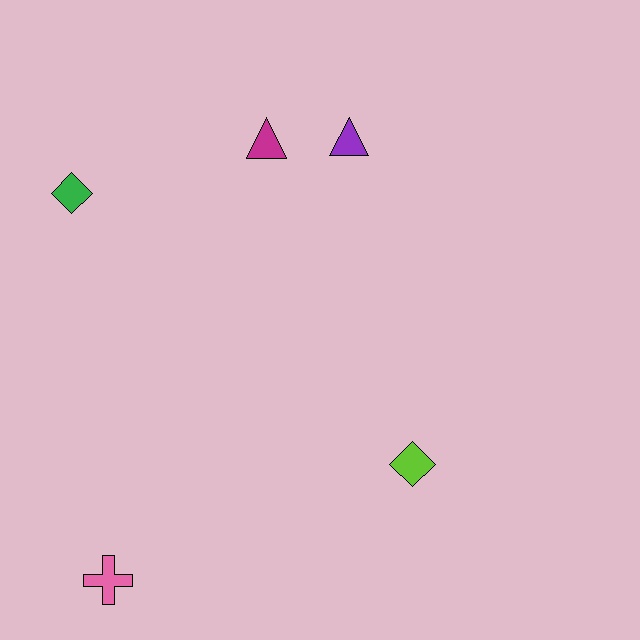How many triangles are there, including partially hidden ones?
There are 2 triangles.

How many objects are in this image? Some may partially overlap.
There are 5 objects.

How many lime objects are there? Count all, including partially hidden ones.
There is 1 lime object.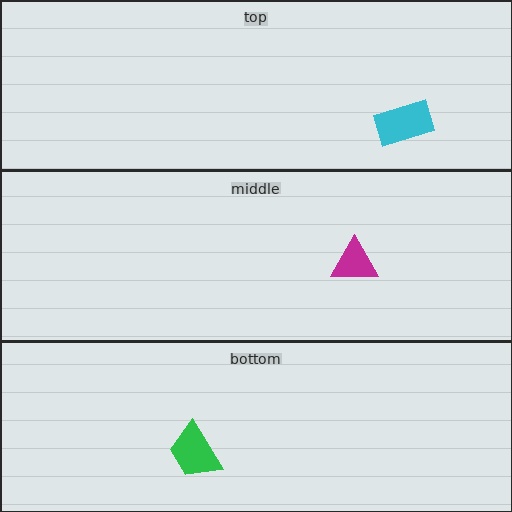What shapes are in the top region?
The cyan rectangle.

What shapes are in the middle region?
The magenta triangle.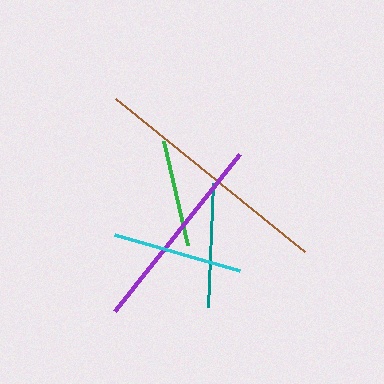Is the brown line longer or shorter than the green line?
The brown line is longer than the green line.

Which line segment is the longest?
The brown line is the longest at approximately 243 pixels.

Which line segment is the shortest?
The green line is the shortest at approximately 106 pixels.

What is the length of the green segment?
The green segment is approximately 106 pixels long.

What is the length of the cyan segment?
The cyan segment is approximately 130 pixels long.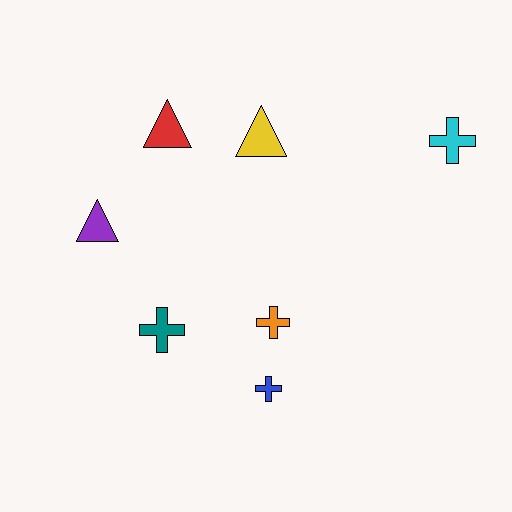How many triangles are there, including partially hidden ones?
There are 3 triangles.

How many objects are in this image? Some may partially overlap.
There are 7 objects.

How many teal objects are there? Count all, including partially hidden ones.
There is 1 teal object.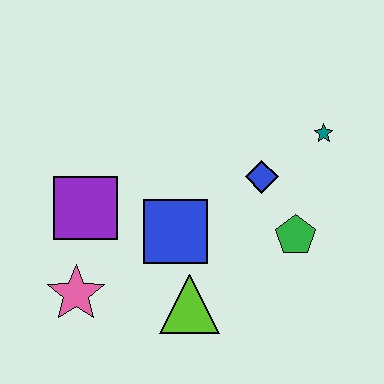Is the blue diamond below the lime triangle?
No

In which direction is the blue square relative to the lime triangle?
The blue square is above the lime triangle.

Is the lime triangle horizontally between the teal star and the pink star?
Yes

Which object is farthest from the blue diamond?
The pink star is farthest from the blue diamond.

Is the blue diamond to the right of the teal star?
No